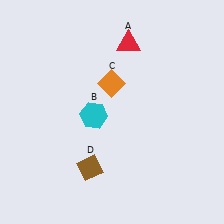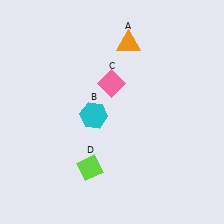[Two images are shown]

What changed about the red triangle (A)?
In Image 1, A is red. In Image 2, it changed to orange.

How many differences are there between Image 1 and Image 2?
There are 3 differences between the two images.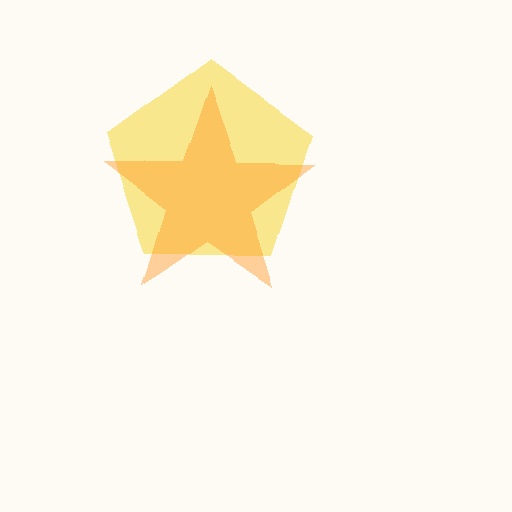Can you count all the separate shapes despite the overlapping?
Yes, there are 2 separate shapes.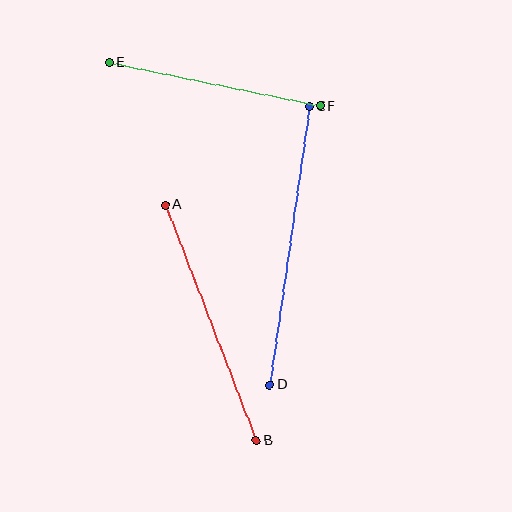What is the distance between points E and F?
The distance is approximately 215 pixels.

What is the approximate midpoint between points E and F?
The midpoint is at approximately (215, 84) pixels.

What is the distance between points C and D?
The distance is approximately 281 pixels.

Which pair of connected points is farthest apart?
Points C and D are farthest apart.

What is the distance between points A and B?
The distance is approximately 252 pixels.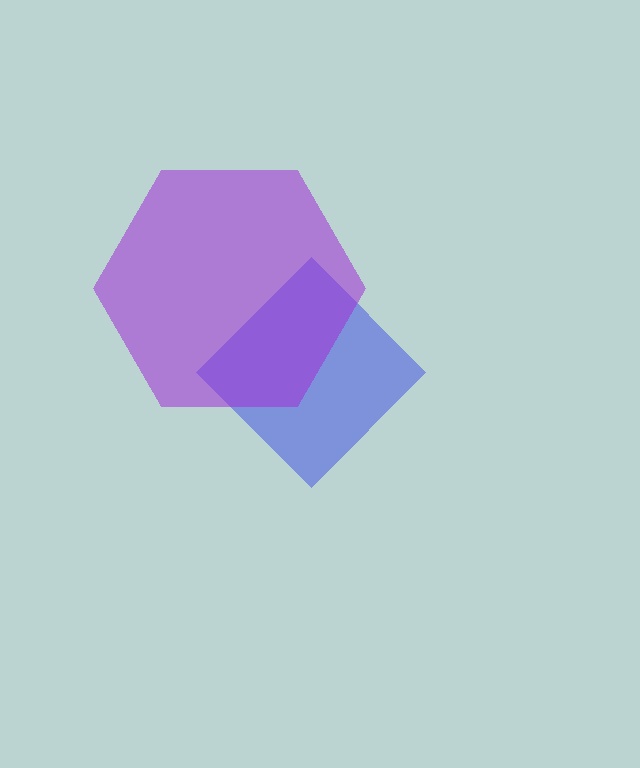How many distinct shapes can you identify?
There are 2 distinct shapes: a blue diamond, a purple hexagon.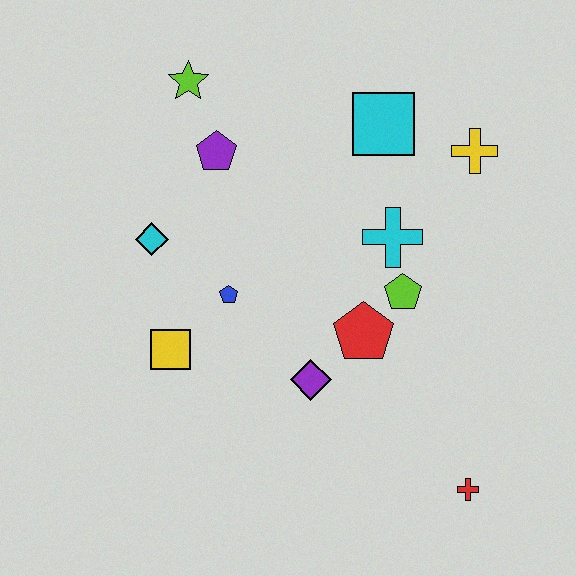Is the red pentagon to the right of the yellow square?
Yes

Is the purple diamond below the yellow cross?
Yes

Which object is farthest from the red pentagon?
The lime star is farthest from the red pentagon.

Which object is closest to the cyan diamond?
The blue pentagon is closest to the cyan diamond.